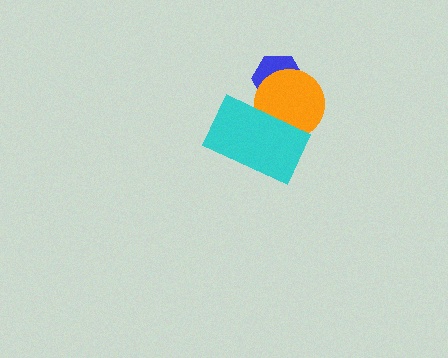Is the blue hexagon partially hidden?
Yes, it is partially covered by another shape.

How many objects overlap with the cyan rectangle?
2 objects overlap with the cyan rectangle.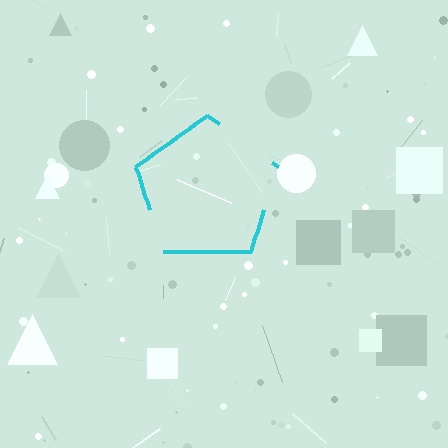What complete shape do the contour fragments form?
The contour fragments form a pentagon.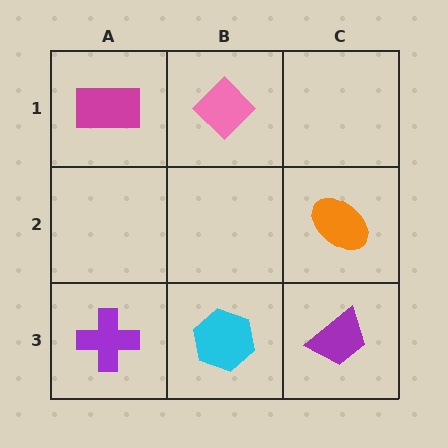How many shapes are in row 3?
3 shapes.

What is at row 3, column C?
A purple trapezoid.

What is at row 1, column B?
A pink diamond.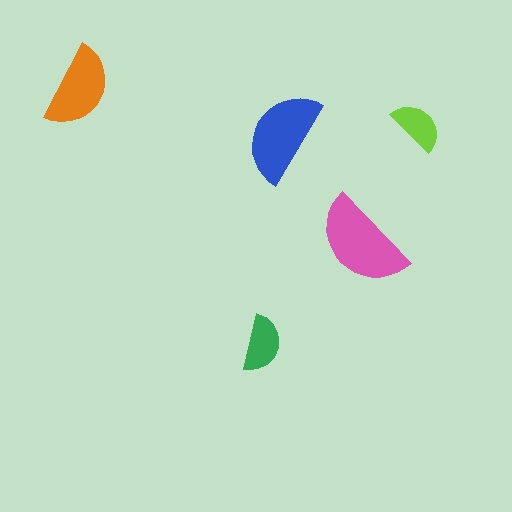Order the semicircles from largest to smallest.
the pink one, the blue one, the orange one, the green one, the lime one.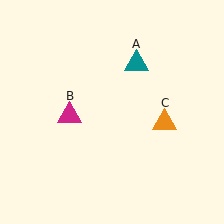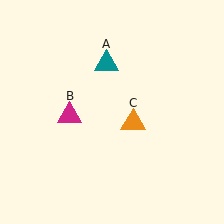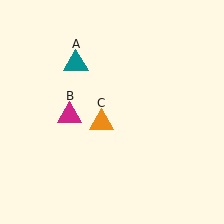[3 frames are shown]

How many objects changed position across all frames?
2 objects changed position: teal triangle (object A), orange triangle (object C).